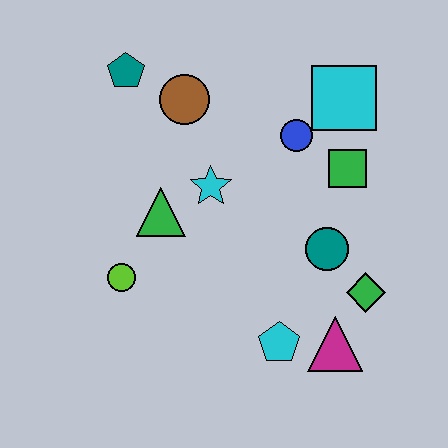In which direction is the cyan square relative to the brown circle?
The cyan square is to the right of the brown circle.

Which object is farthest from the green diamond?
The teal pentagon is farthest from the green diamond.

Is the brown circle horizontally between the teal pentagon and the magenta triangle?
Yes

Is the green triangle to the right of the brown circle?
No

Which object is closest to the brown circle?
The teal pentagon is closest to the brown circle.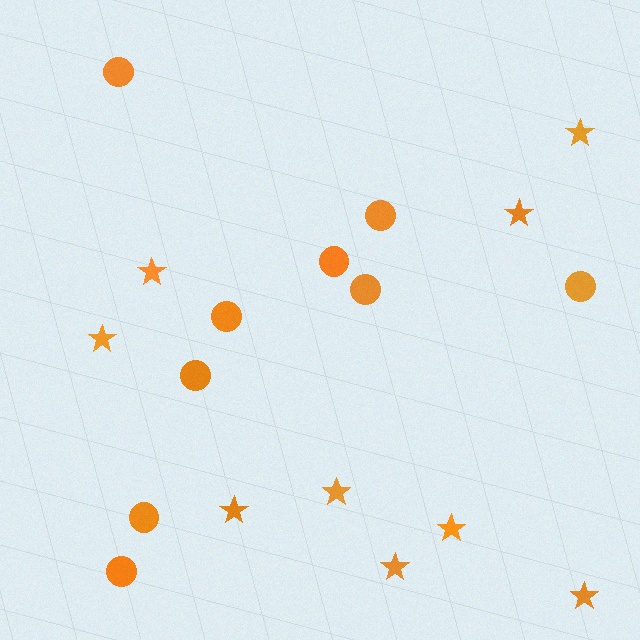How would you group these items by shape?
There are 2 groups: one group of stars (9) and one group of circles (9).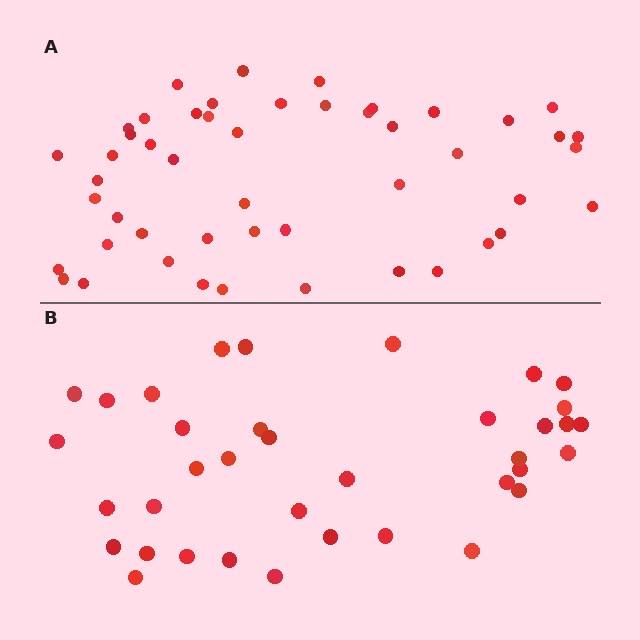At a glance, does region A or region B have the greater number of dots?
Region A (the top region) has more dots.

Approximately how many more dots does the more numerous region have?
Region A has roughly 12 or so more dots than region B.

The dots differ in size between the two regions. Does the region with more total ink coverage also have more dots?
No. Region B has more total ink coverage because its dots are larger, but region A actually contains more individual dots. Total area can be misleading — the number of items is what matters here.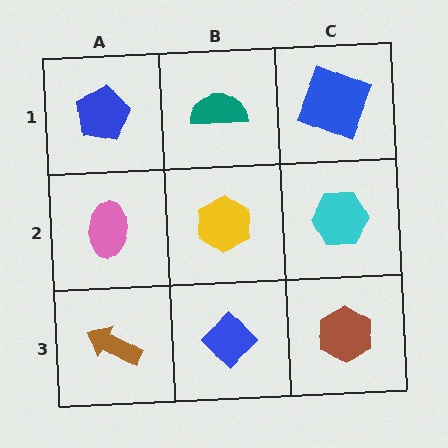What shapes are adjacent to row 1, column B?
A yellow hexagon (row 2, column B), a blue pentagon (row 1, column A), a blue square (row 1, column C).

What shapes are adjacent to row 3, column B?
A yellow hexagon (row 2, column B), a brown arrow (row 3, column A), a brown hexagon (row 3, column C).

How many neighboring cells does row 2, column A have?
3.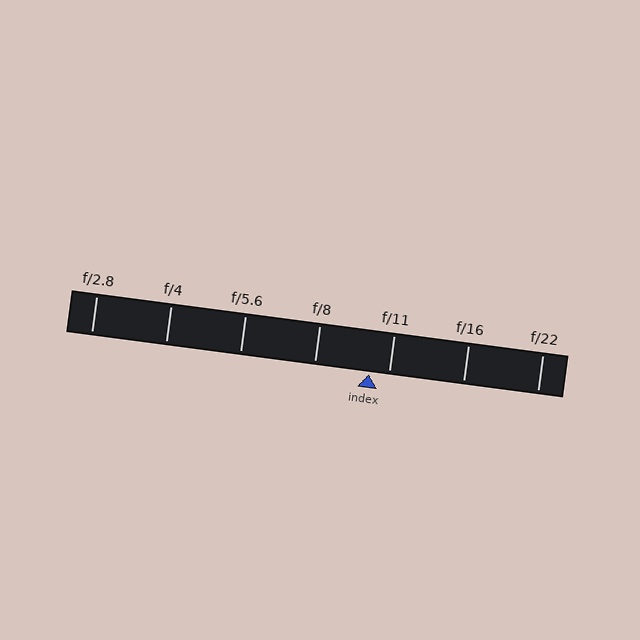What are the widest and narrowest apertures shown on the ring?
The widest aperture shown is f/2.8 and the narrowest is f/22.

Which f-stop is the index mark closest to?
The index mark is closest to f/11.